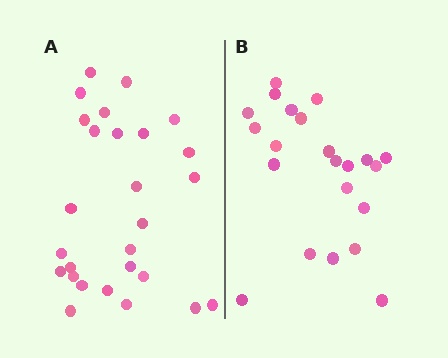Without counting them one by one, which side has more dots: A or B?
Region A (the left region) has more dots.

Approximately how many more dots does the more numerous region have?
Region A has about 5 more dots than region B.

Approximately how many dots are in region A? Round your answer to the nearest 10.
About 30 dots. (The exact count is 27, which rounds to 30.)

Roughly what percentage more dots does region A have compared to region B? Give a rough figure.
About 25% more.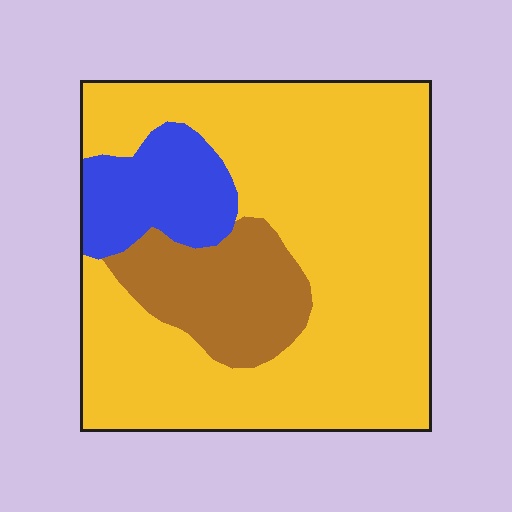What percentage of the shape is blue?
Blue takes up about one eighth (1/8) of the shape.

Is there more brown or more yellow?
Yellow.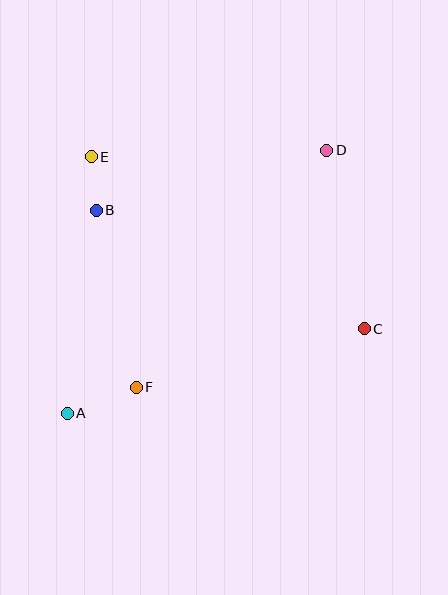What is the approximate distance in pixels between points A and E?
The distance between A and E is approximately 257 pixels.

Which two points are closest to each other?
Points B and E are closest to each other.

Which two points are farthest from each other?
Points A and D are farthest from each other.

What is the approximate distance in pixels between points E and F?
The distance between E and F is approximately 235 pixels.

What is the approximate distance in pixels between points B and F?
The distance between B and F is approximately 181 pixels.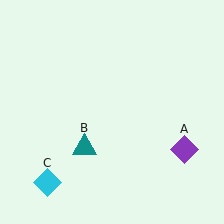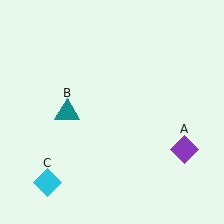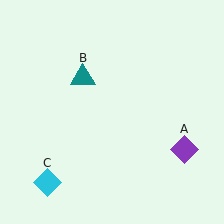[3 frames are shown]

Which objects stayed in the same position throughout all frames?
Purple diamond (object A) and cyan diamond (object C) remained stationary.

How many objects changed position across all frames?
1 object changed position: teal triangle (object B).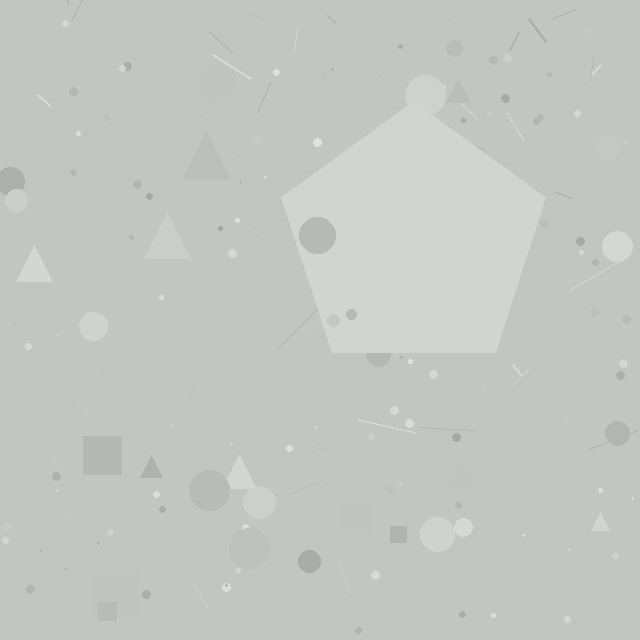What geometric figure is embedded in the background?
A pentagon is embedded in the background.